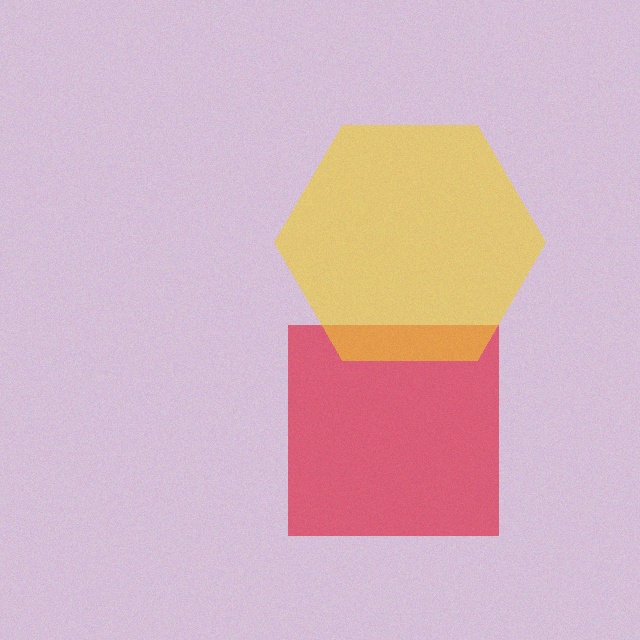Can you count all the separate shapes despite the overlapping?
Yes, there are 2 separate shapes.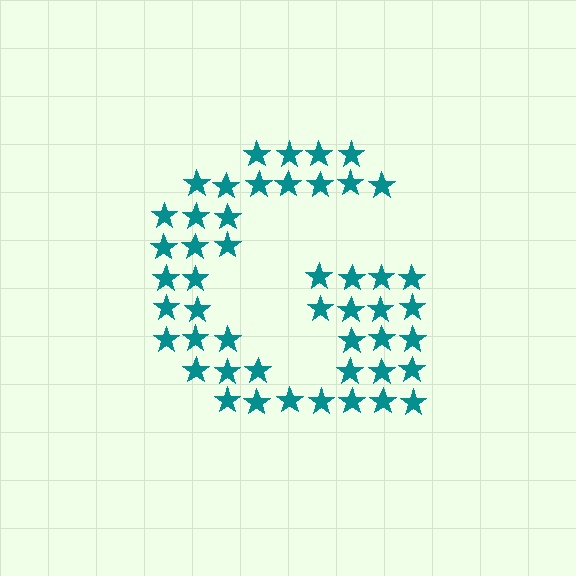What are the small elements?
The small elements are stars.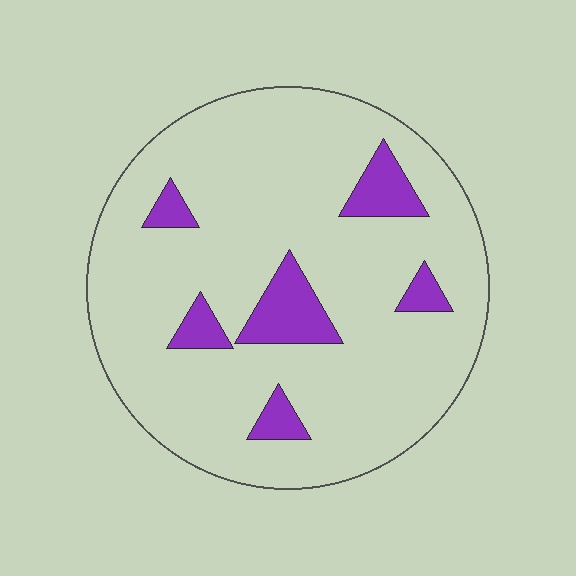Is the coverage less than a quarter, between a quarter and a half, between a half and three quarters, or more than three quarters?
Less than a quarter.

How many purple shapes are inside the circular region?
6.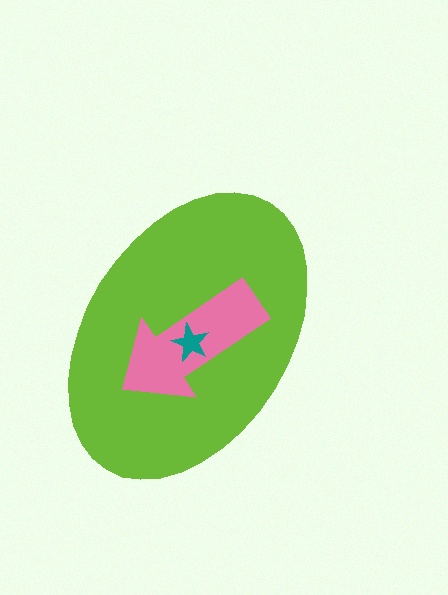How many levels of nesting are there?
3.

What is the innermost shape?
The teal star.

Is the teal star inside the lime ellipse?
Yes.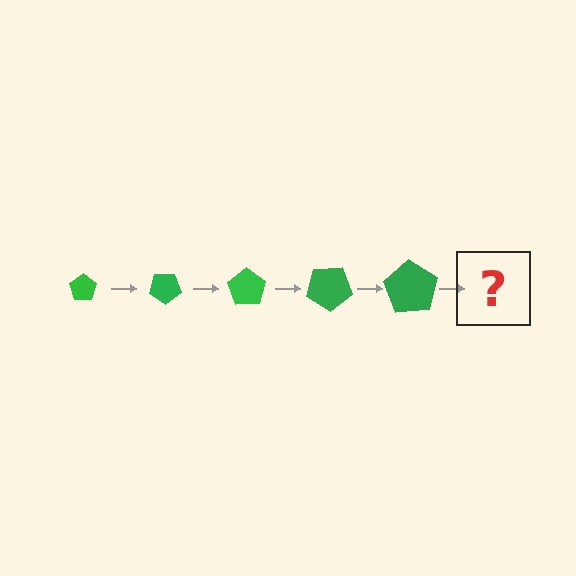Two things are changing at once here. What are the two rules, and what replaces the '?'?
The two rules are that the pentagon grows larger each step and it rotates 35 degrees each step. The '?' should be a pentagon, larger than the previous one and rotated 175 degrees from the start.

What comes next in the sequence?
The next element should be a pentagon, larger than the previous one and rotated 175 degrees from the start.